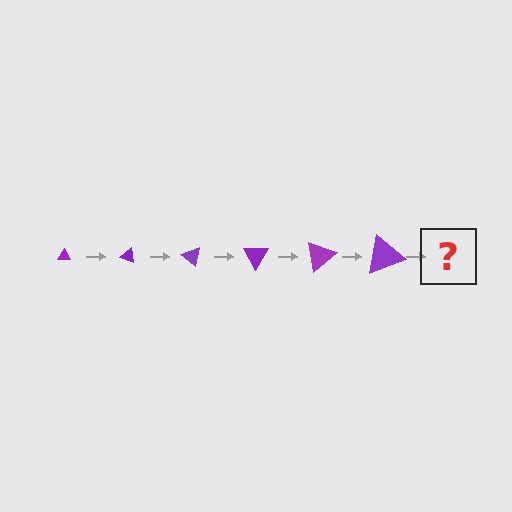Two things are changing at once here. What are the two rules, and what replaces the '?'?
The two rules are that the triangle grows larger each step and it rotates 20 degrees each step. The '?' should be a triangle, larger than the previous one and rotated 120 degrees from the start.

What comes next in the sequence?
The next element should be a triangle, larger than the previous one and rotated 120 degrees from the start.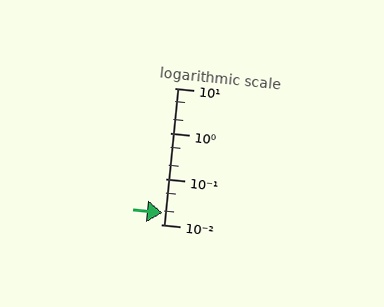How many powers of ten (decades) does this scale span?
The scale spans 3 decades, from 0.01 to 10.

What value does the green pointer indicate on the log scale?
The pointer indicates approximately 0.018.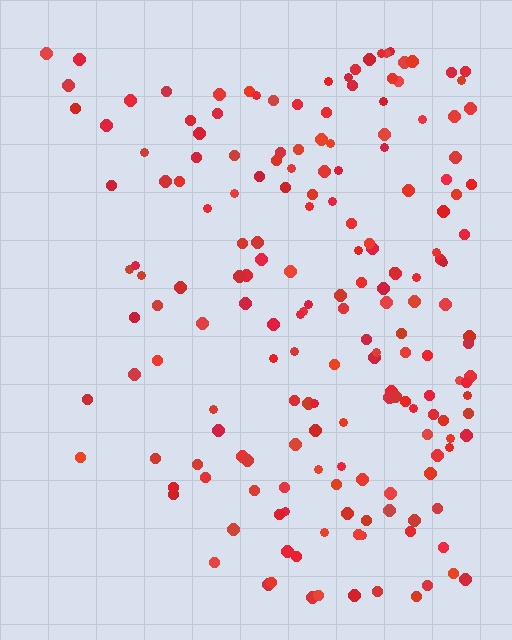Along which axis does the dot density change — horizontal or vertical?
Horizontal.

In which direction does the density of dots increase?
From left to right, with the right side densest.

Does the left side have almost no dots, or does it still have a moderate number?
Still a moderate number, just noticeably fewer than the right.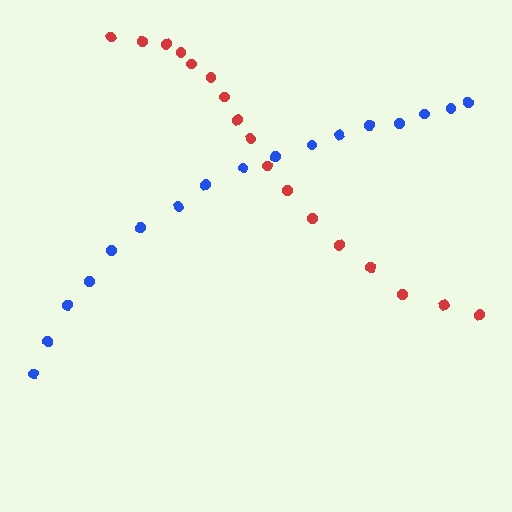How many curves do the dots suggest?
There are 2 distinct paths.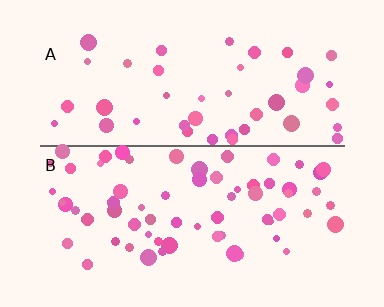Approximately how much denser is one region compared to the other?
Approximately 1.6× — region B over region A.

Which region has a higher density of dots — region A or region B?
B (the bottom).